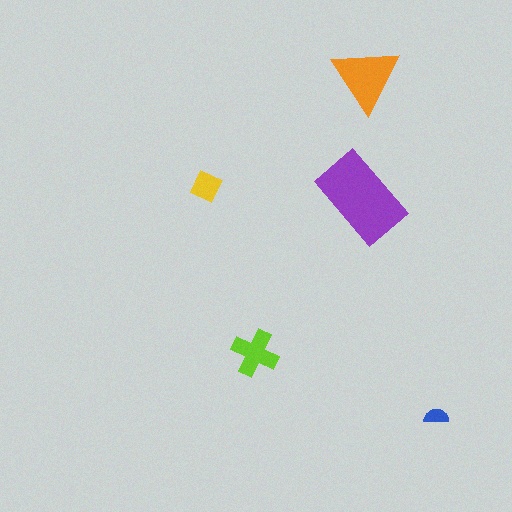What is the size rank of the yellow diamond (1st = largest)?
4th.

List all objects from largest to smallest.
The purple rectangle, the orange triangle, the lime cross, the yellow diamond, the blue semicircle.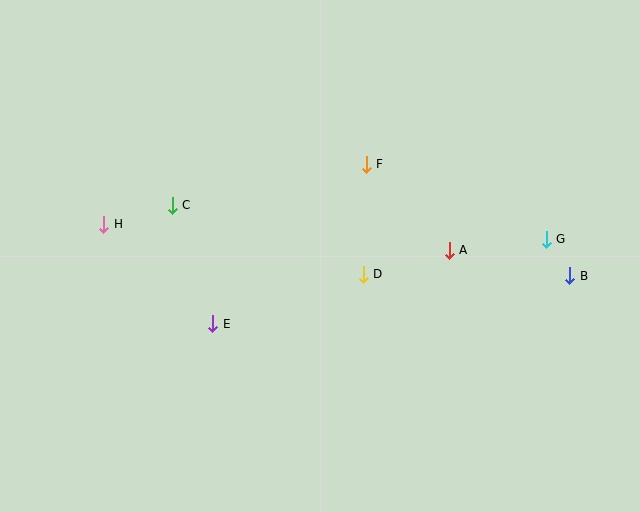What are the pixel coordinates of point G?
Point G is at (546, 239).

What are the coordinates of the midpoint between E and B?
The midpoint between E and B is at (391, 300).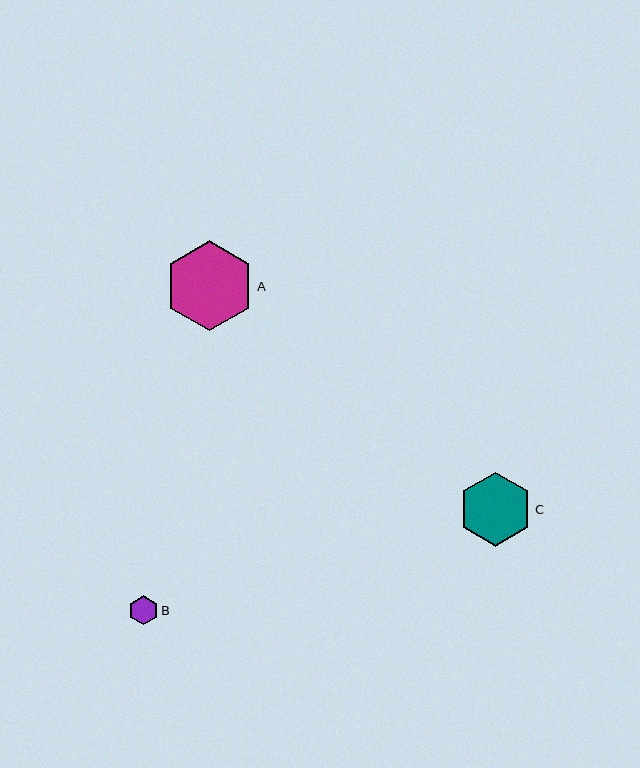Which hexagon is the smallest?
Hexagon B is the smallest with a size of approximately 29 pixels.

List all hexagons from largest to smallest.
From largest to smallest: A, C, B.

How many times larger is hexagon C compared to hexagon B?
Hexagon C is approximately 2.6 times the size of hexagon B.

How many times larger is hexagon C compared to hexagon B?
Hexagon C is approximately 2.6 times the size of hexagon B.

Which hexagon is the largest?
Hexagon A is the largest with a size of approximately 90 pixels.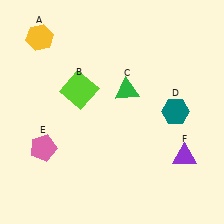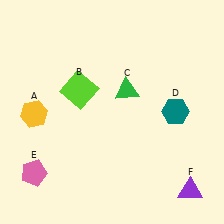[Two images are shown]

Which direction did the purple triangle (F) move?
The purple triangle (F) moved down.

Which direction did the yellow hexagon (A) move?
The yellow hexagon (A) moved down.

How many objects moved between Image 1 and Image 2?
3 objects moved between the two images.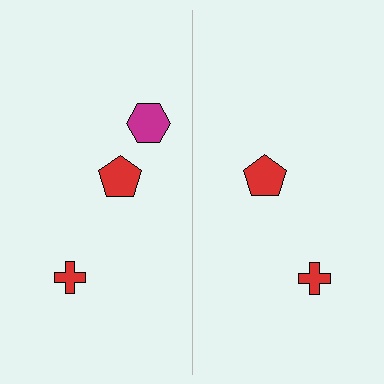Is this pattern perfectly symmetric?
No, the pattern is not perfectly symmetric. A magenta hexagon is missing from the right side.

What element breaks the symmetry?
A magenta hexagon is missing from the right side.